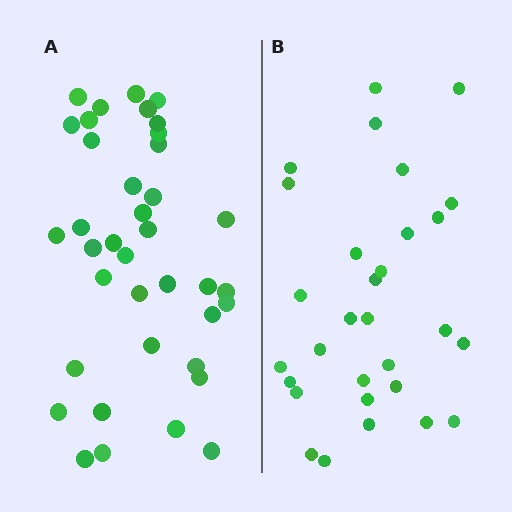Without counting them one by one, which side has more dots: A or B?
Region A (the left region) has more dots.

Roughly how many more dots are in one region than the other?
Region A has roughly 8 or so more dots than region B.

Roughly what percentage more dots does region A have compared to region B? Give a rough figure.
About 25% more.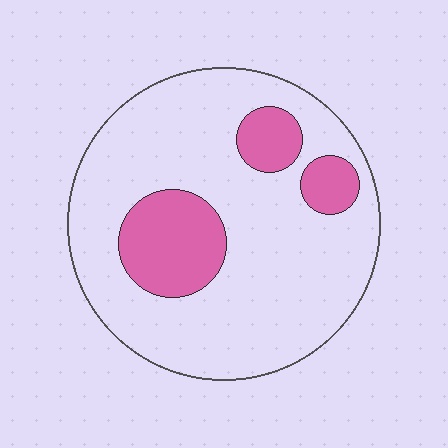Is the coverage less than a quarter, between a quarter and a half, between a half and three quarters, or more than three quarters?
Less than a quarter.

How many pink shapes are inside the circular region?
3.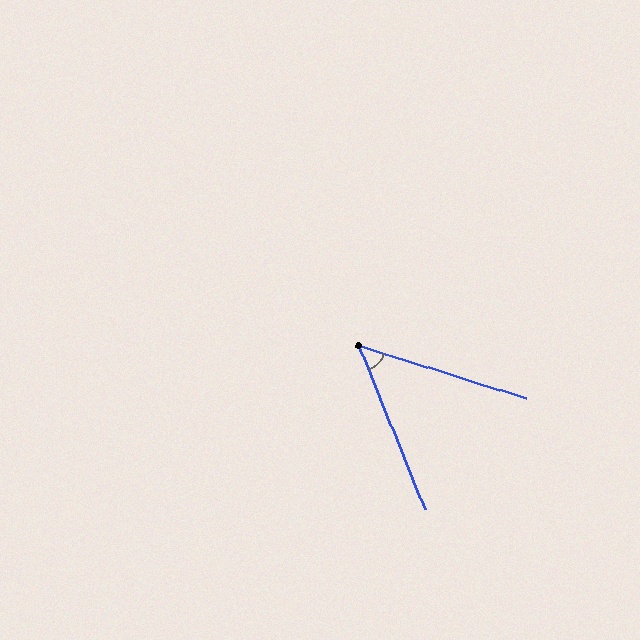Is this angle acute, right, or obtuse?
It is acute.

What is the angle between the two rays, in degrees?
Approximately 50 degrees.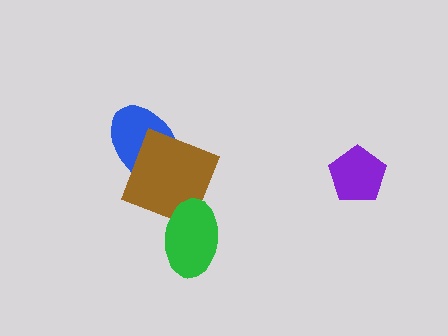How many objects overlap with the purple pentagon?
0 objects overlap with the purple pentagon.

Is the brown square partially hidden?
Yes, it is partially covered by another shape.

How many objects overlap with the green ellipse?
1 object overlaps with the green ellipse.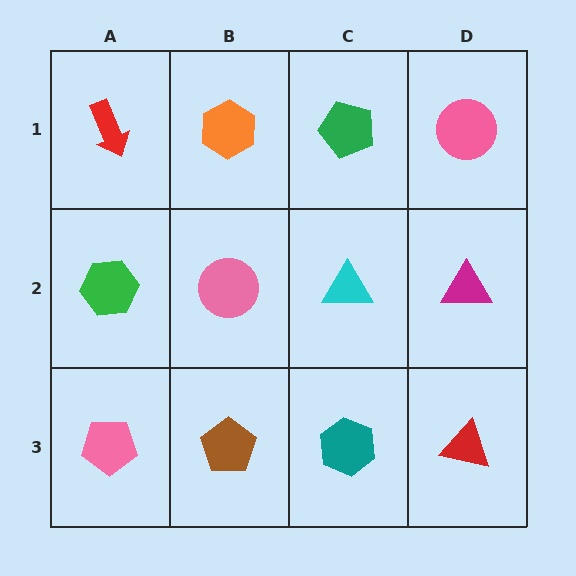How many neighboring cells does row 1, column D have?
2.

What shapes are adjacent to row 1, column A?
A green hexagon (row 2, column A), an orange hexagon (row 1, column B).